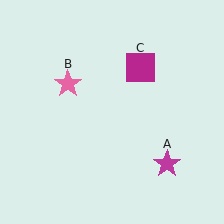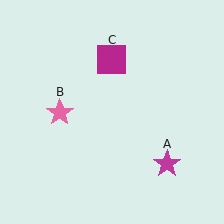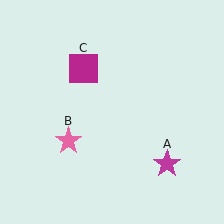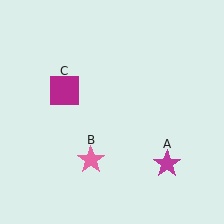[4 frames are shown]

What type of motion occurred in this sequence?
The pink star (object B), magenta square (object C) rotated counterclockwise around the center of the scene.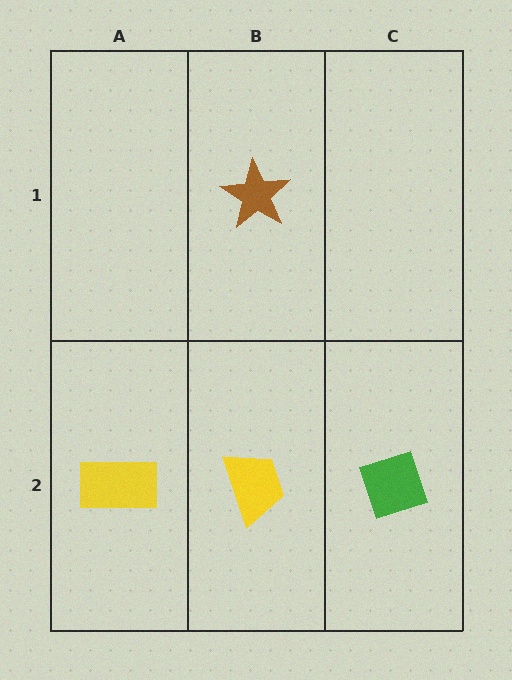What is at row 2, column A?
A yellow rectangle.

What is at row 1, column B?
A brown star.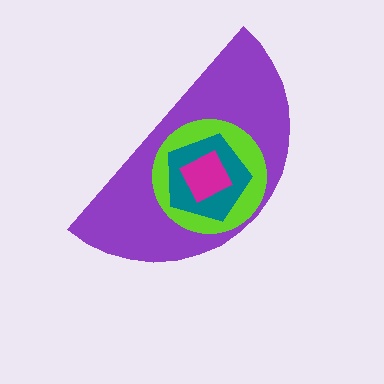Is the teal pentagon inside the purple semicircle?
Yes.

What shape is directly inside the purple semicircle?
The lime circle.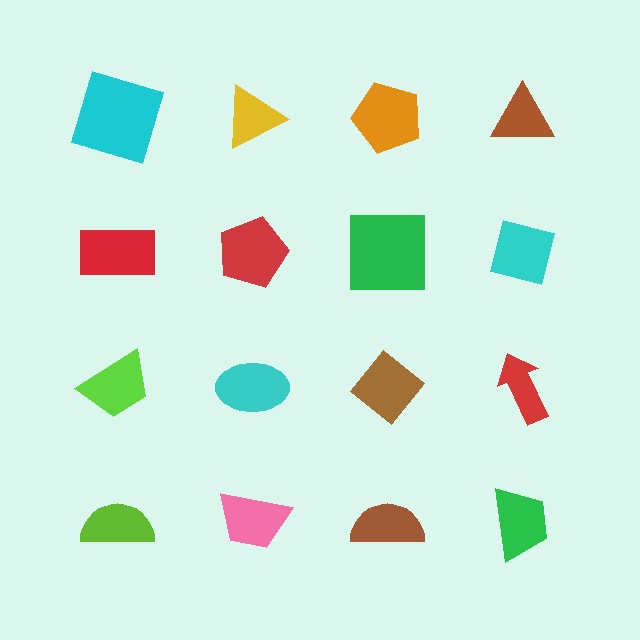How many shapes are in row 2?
4 shapes.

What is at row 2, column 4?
A cyan square.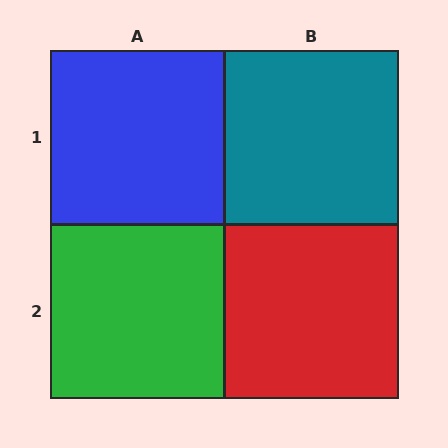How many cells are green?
1 cell is green.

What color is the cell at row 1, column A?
Blue.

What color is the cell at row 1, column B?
Teal.